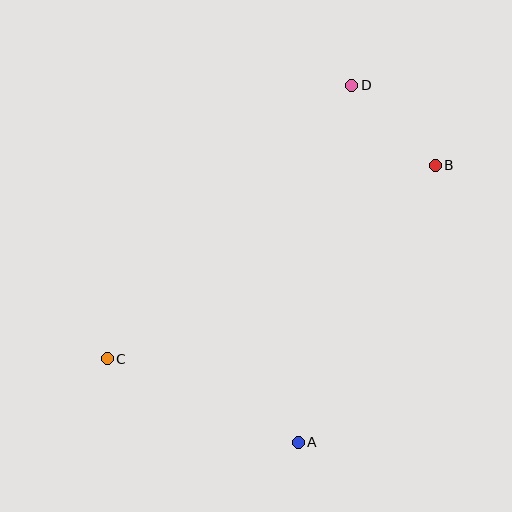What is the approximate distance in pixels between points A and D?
The distance between A and D is approximately 361 pixels.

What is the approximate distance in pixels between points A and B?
The distance between A and B is approximately 309 pixels.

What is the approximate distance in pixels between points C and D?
The distance between C and D is approximately 367 pixels.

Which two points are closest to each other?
Points B and D are closest to each other.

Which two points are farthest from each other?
Points B and C are farthest from each other.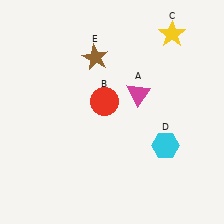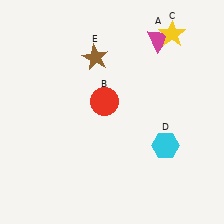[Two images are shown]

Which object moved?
The magenta triangle (A) moved up.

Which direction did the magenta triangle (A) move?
The magenta triangle (A) moved up.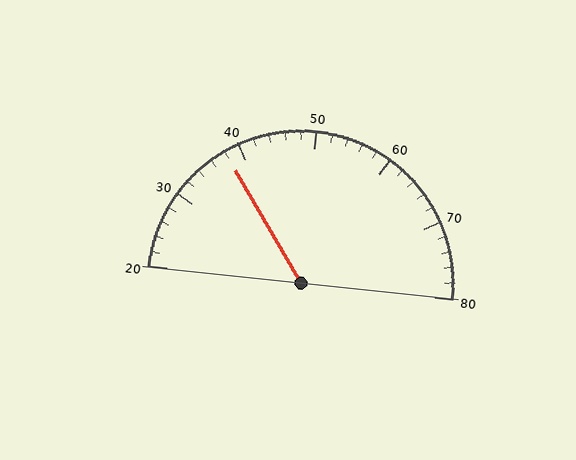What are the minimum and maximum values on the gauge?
The gauge ranges from 20 to 80.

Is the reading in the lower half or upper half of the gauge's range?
The reading is in the lower half of the range (20 to 80).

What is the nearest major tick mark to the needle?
The nearest major tick mark is 40.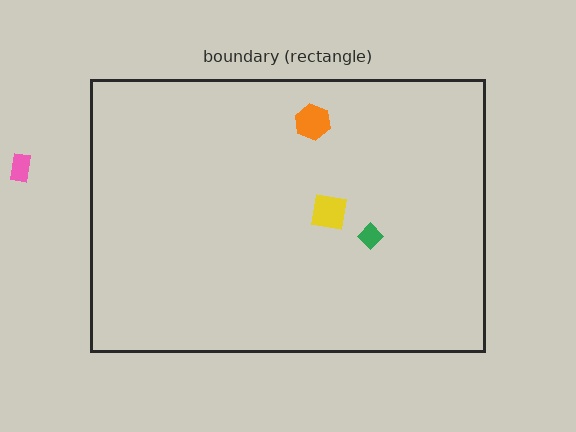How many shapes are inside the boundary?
3 inside, 1 outside.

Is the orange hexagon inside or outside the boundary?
Inside.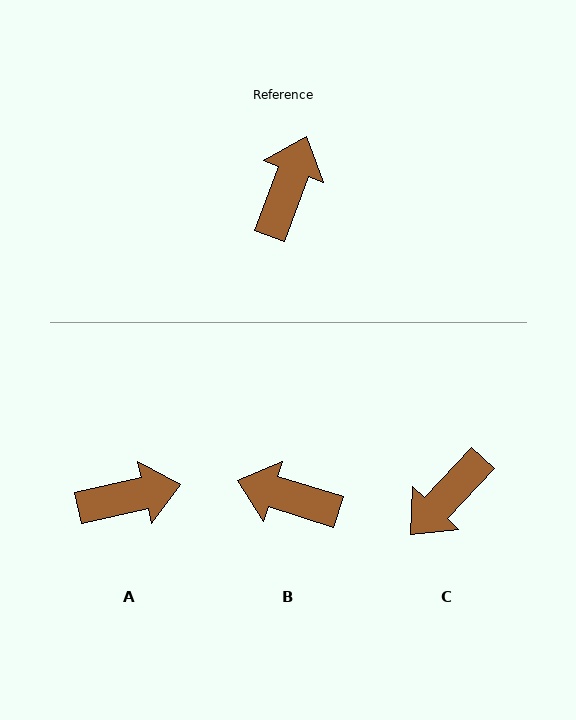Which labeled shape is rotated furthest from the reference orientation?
C, about 157 degrees away.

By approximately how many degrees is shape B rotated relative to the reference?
Approximately 93 degrees counter-clockwise.